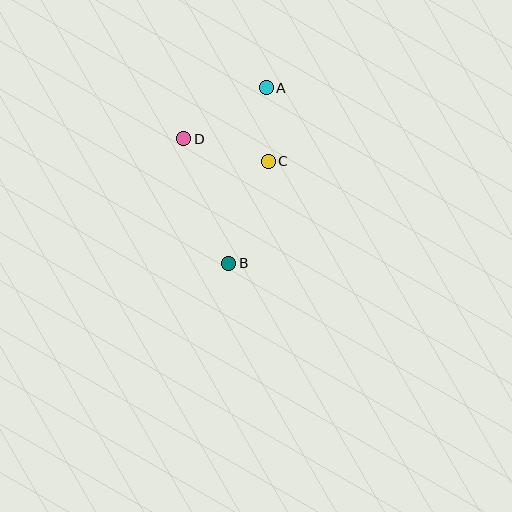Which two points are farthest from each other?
Points A and B are farthest from each other.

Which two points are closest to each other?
Points A and C are closest to each other.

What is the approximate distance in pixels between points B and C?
The distance between B and C is approximately 110 pixels.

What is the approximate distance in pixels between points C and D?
The distance between C and D is approximately 88 pixels.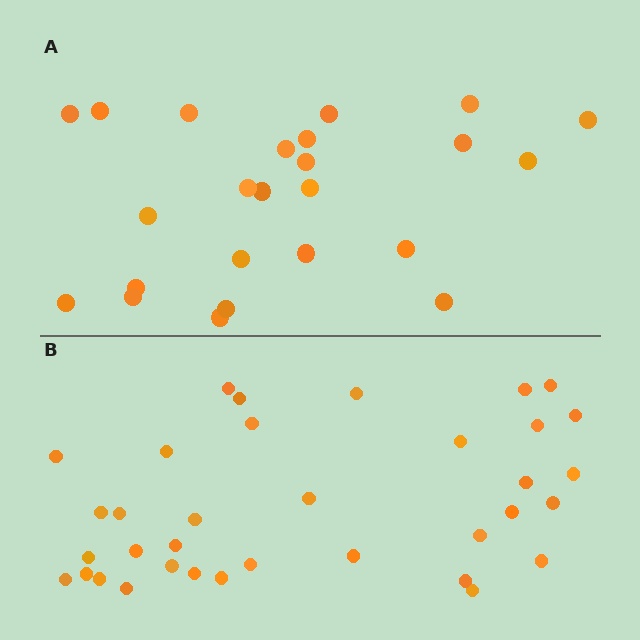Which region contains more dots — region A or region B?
Region B (the bottom region) has more dots.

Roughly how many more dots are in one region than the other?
Region B has roughly 12 or so more dots than region A.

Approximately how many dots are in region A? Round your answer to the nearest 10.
About 20 dots. (The exact count is 24, which rounds to 20.)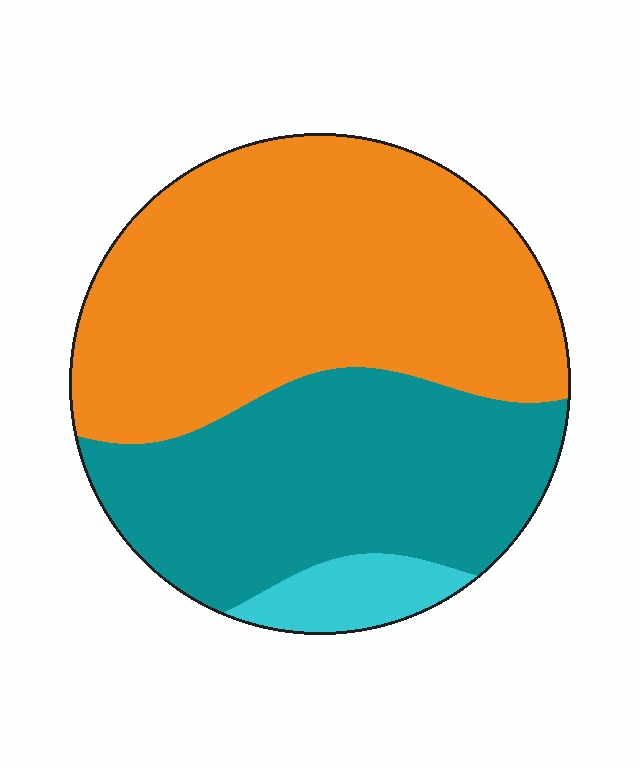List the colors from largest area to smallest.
From largest to smallest: orange, teal, cyan.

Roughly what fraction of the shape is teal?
Teal covers 39% of the shape.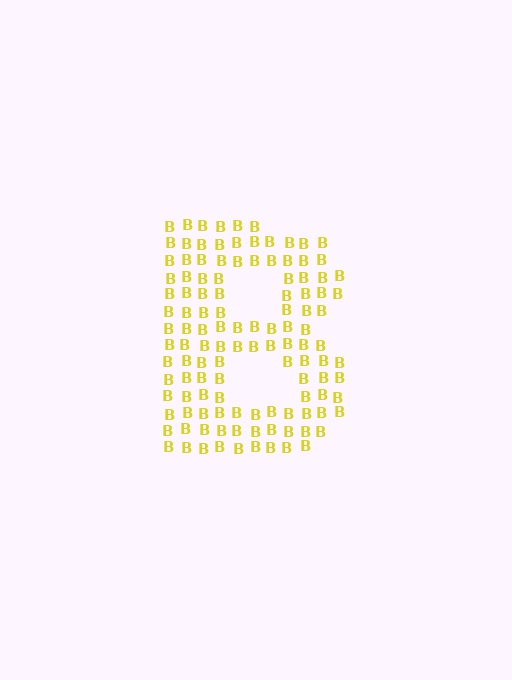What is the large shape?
The large shape is the letter B.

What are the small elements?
The small elements are letter B's.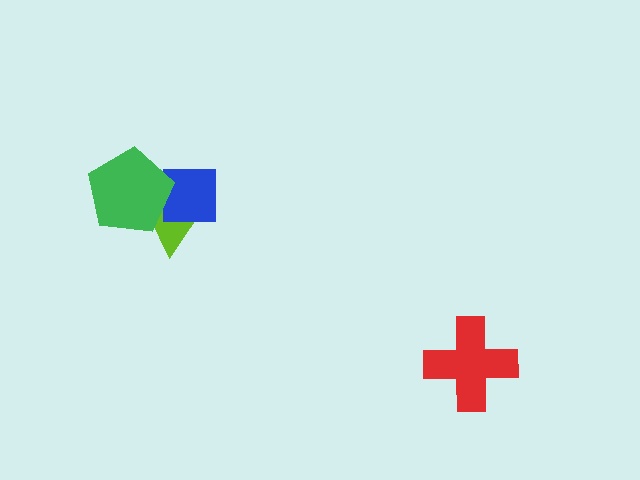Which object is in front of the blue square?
The green pentagon is in front of the blue square.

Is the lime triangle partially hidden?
Yes, it is partially covered by another shape.